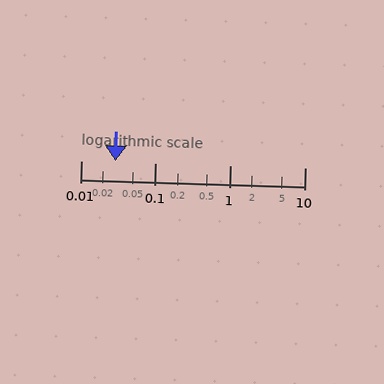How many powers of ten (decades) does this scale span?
The scale spans 3 decades, from 0.01 to 10.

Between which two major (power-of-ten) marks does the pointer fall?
The pointer is between 0.01 and 0.1.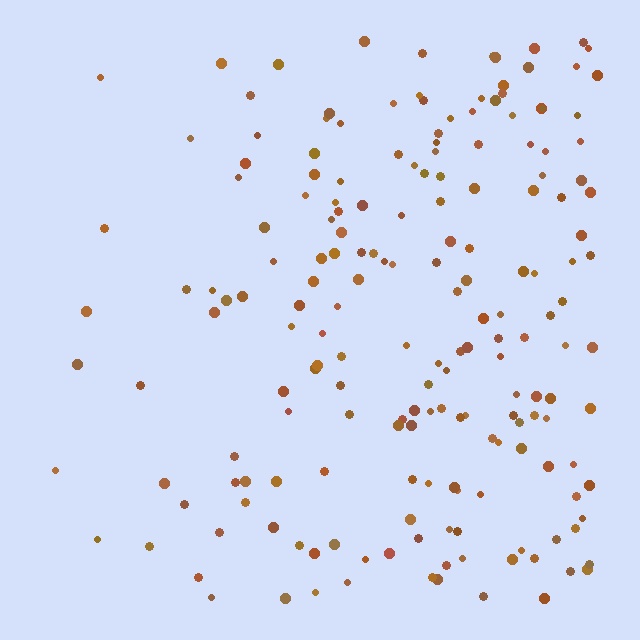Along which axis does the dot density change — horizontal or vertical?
Horizontal.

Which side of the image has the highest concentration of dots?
The right.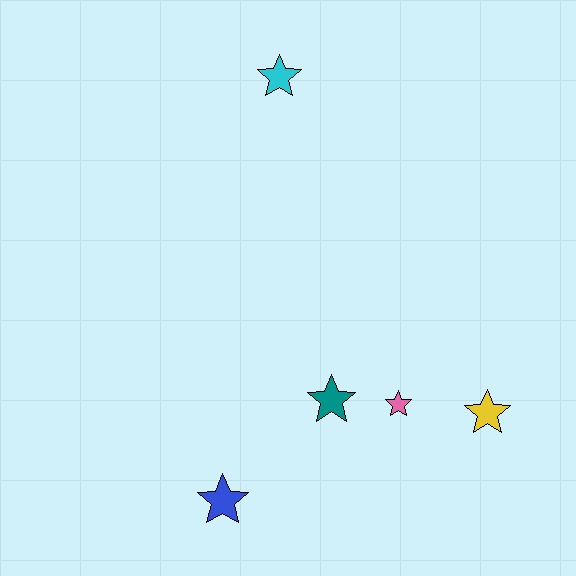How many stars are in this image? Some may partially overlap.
There are 5 stars.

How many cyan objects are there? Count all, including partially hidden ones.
There is 1 cyan object.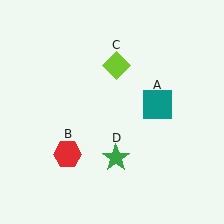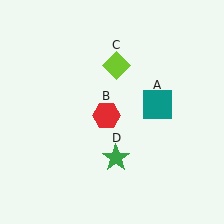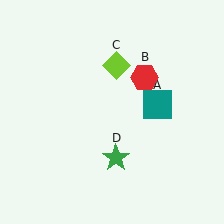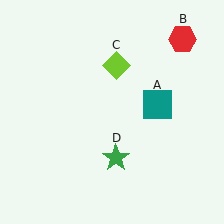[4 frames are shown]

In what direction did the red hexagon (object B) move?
The red hexagon (object B) moved up and to the right.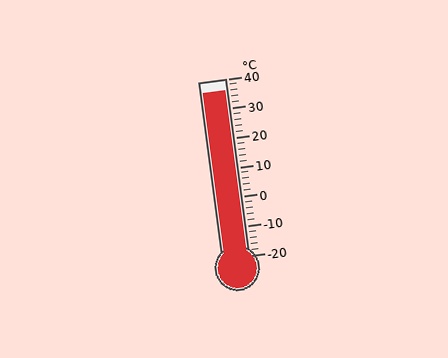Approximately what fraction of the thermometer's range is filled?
The thermometer is filled to approximately 95% of its range.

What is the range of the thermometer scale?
The thermometer scale ranges from -20°C to 40°C.